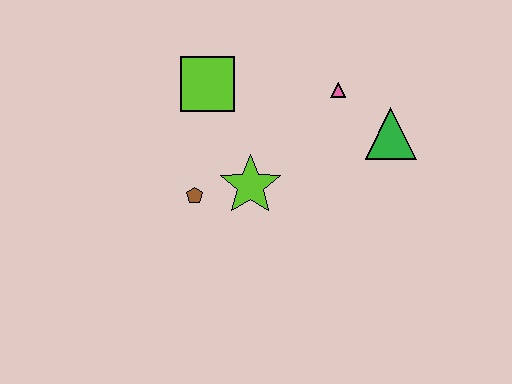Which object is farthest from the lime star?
The green triangle is farthest from the lime star.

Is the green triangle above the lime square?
No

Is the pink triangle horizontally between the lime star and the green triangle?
Yes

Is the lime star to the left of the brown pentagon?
No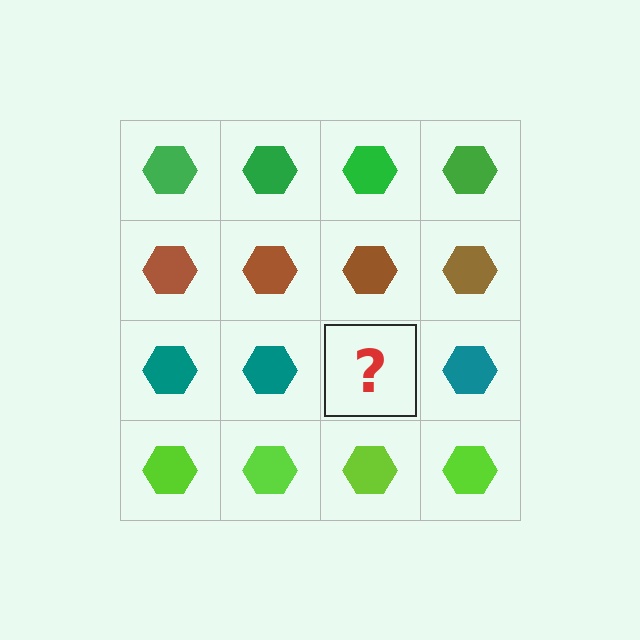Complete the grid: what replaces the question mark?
The question mark should be replaced with a teal hexagon.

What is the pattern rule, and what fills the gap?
The rule is that each row has a consistent color. The gap should be filled with a teal hexagon.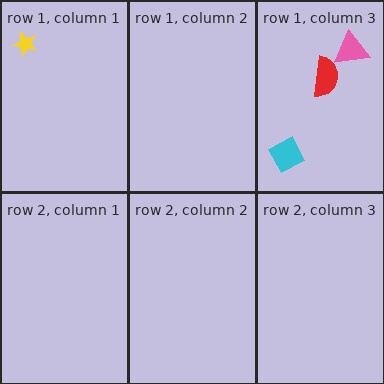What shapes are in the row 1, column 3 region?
The pink triangle, the red semicircle, the cyan diamond.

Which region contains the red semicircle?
The row 1, column 3 region.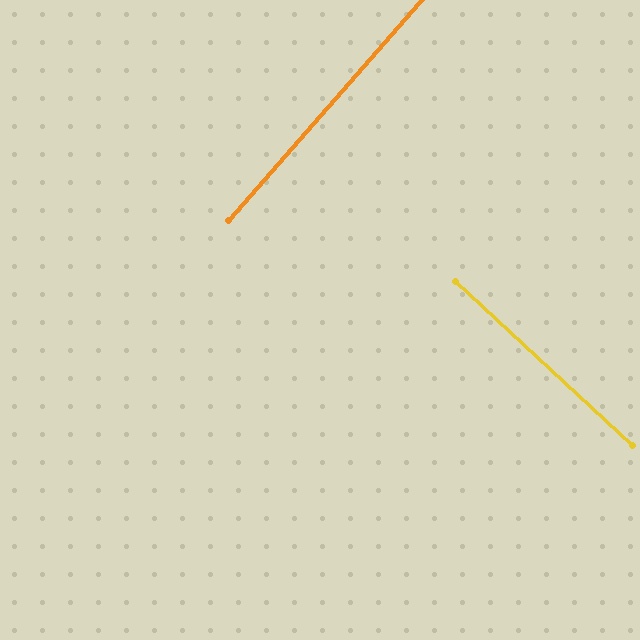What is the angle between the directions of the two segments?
Approximately 88 degrees.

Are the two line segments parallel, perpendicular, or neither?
Perpendicular — they meet at approximately 88°.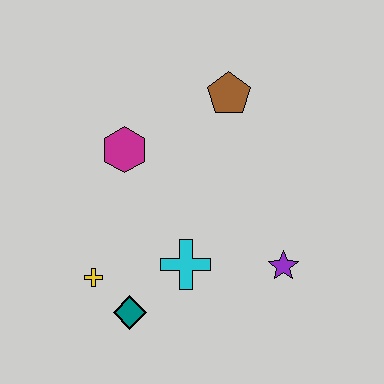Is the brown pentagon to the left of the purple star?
Yes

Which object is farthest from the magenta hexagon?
The purple star is farthest from the magenta hexagon.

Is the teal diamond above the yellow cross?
No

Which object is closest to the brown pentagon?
The magenta hexagon is closest to the brown pentagon.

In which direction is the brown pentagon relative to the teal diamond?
The brown pentagon is above the teal diamond.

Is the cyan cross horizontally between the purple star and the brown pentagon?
No